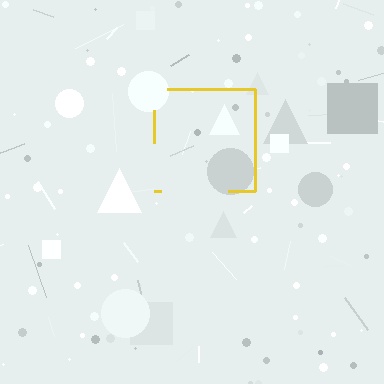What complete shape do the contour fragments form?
The contour fragments form a square.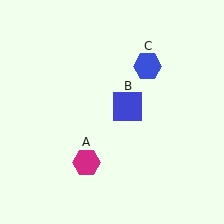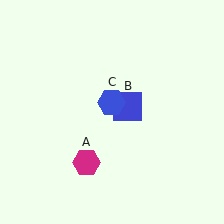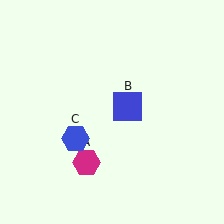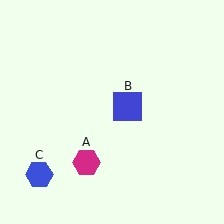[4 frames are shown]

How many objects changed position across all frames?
1 object changed position: blue hexagon (object C).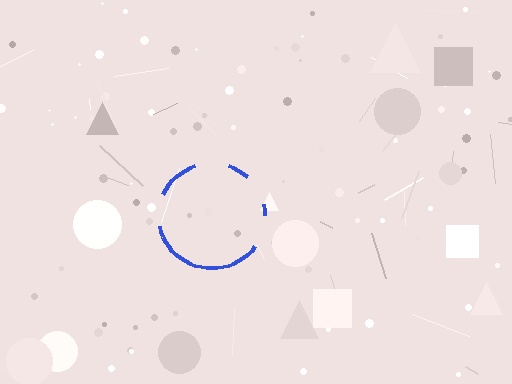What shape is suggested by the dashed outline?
The dashed outline suggests a circle.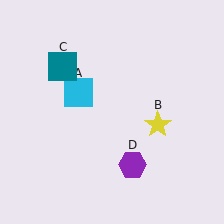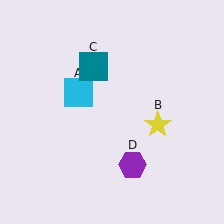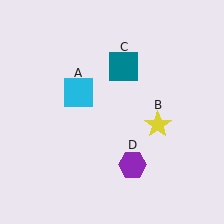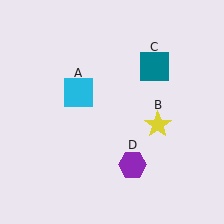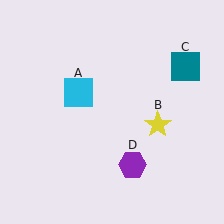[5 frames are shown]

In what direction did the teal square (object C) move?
The teal square (object C) moved right.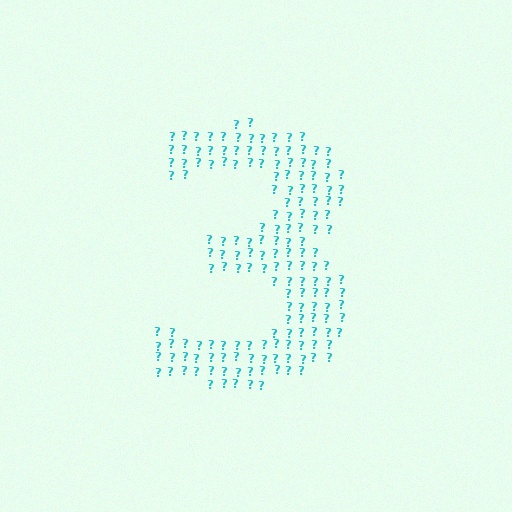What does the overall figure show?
The overall figure shows the digit 3.